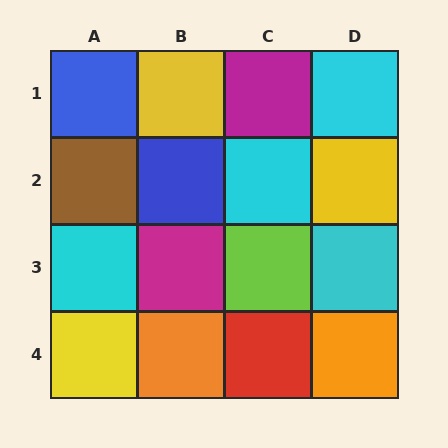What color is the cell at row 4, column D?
Orange.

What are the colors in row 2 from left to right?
Brown, blue, cyan, yellow.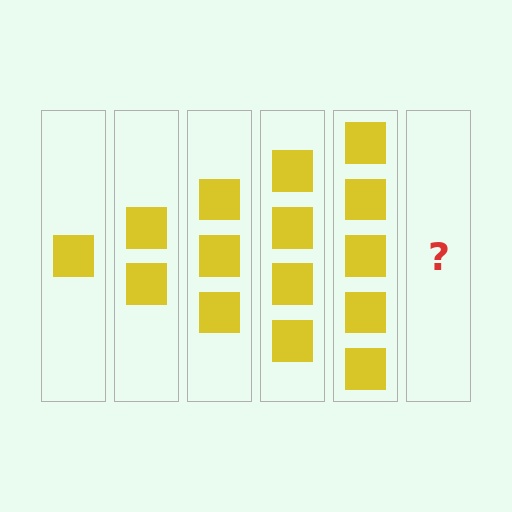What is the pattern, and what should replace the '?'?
The pattern is that each step adds one more square. The '?' should be 6 squares.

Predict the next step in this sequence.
The next step is 6 squares.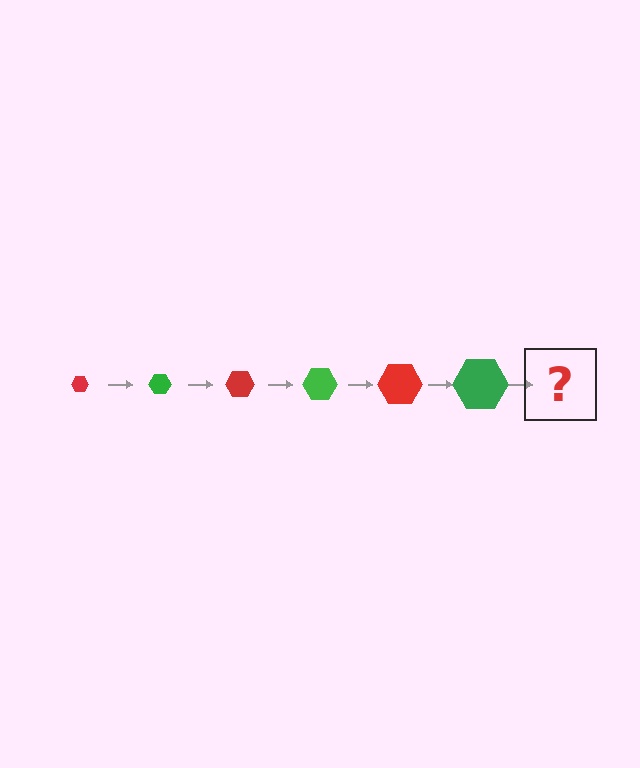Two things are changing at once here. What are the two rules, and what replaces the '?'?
The two rules are that the hexagon grows larger each step and the color cycles through red and green. The '?' should be a red hexagon, larger than the previous one.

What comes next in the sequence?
The next element should be a red hexagon, larger than the previous one.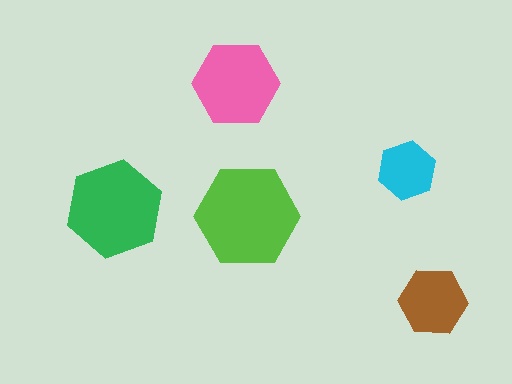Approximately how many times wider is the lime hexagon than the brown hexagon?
About 1.5 times wider.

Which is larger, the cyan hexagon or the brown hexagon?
The brown one.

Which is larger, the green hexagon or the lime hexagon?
The lime one.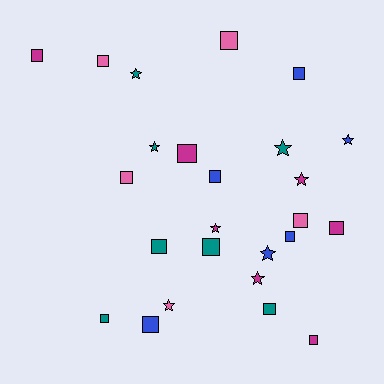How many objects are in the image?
There are 25 objects.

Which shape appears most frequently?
Square, with 16 objects.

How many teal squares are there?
There are 4 teal squares.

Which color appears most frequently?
Magenta, with 7 objects.